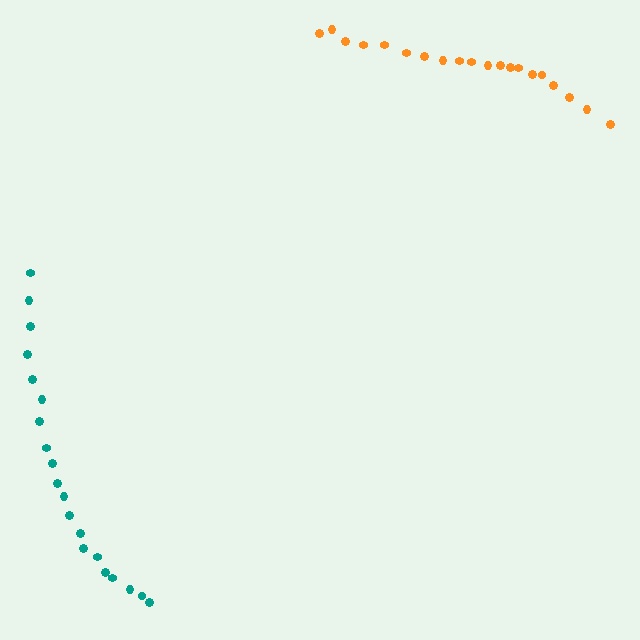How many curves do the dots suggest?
There are 2 distinct paths.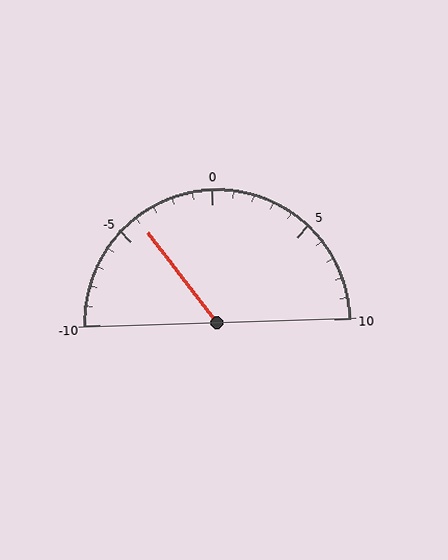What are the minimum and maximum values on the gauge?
The gauge ranges from -10 to 10.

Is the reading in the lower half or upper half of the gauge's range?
The reading is in the lower half of the range (-10 to 10).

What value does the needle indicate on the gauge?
The needle indicates approximately -4.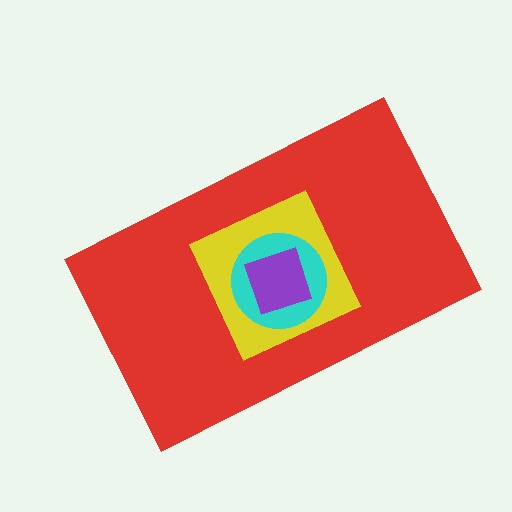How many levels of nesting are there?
4.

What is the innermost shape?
The purple diamond.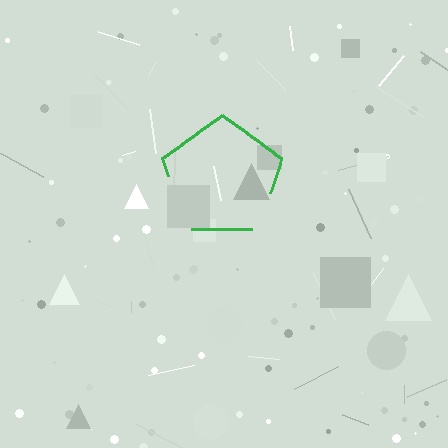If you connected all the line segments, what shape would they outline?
They would outline a pentagon.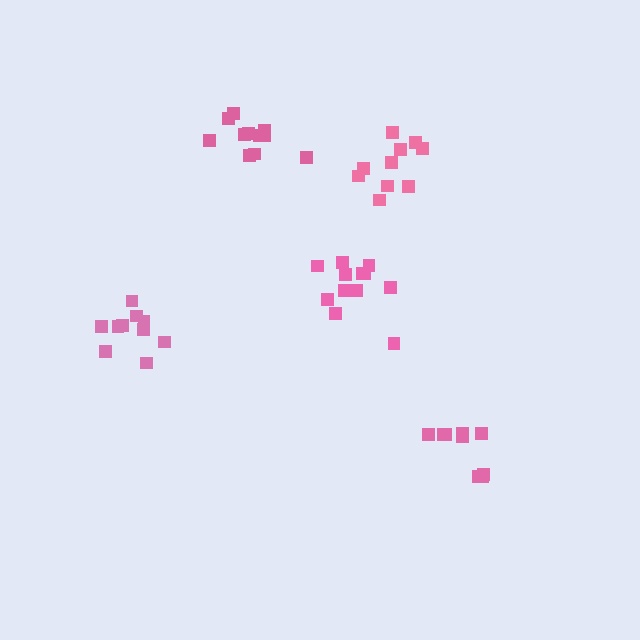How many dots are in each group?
Group 1: 9 dots, Group 2: 10 dots, Group 3: 11 dots, Group 4: 10 dots, Group 5: 12 dots (52 total).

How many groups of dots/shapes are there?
There are 5 groups.